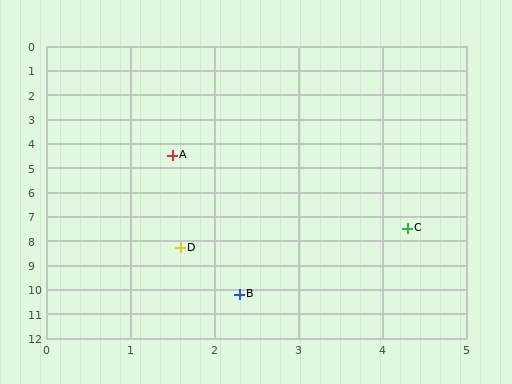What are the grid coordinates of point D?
Point D is at approximately (1.6, 8.3).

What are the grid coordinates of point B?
Point B is at approximately (2.3, 10.2).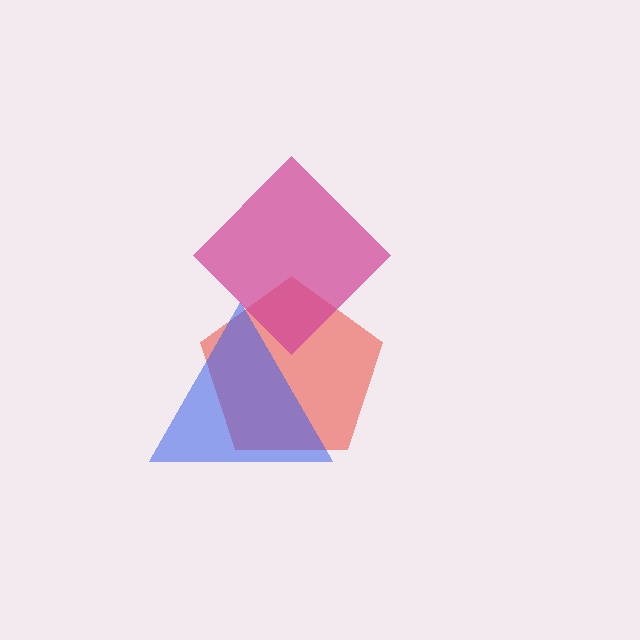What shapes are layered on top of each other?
The layered shapes are: a red pentagon, a blue triangle, a magenta diamond.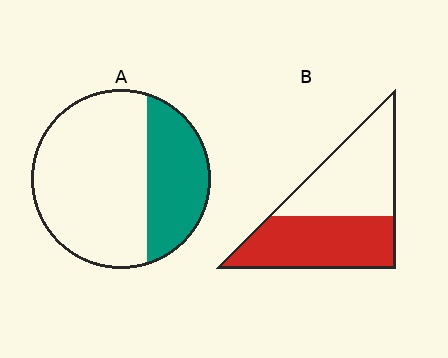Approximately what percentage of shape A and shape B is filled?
A is approximately 30% and B is approximately 50%.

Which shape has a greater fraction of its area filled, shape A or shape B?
Shape B.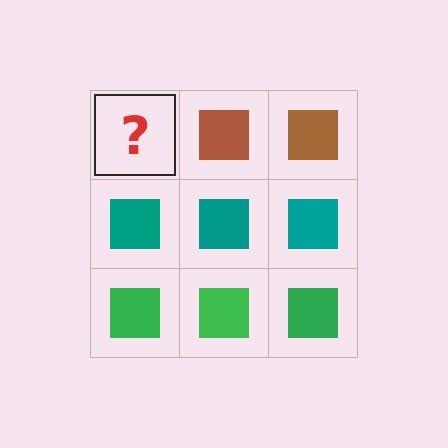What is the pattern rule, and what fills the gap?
The rule is that each row has a consistent color. The gap should be filled with a brown square.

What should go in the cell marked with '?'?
The missing cell should contain a brown square.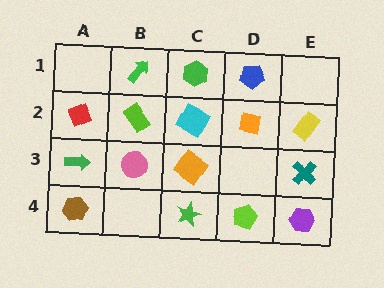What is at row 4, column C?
A green star.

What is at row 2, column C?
A cyan square.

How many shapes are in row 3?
4 shapes.